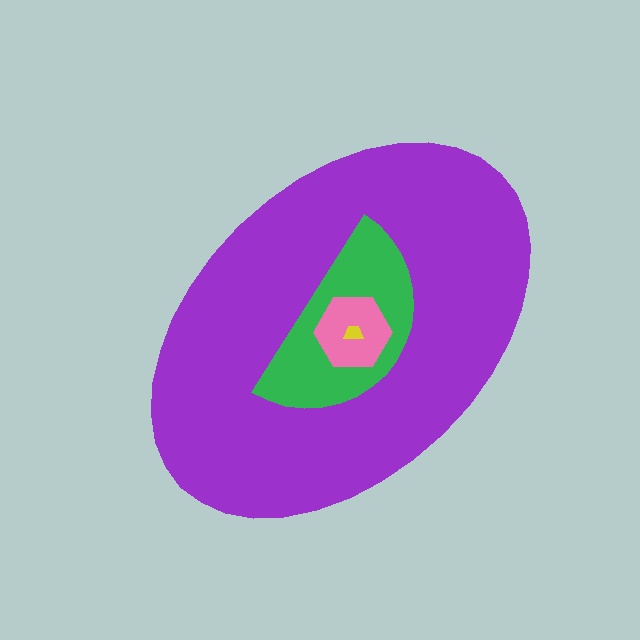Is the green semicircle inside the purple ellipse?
Yes.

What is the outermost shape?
The purple ellipse.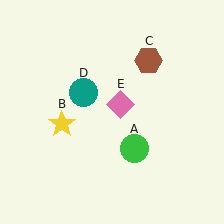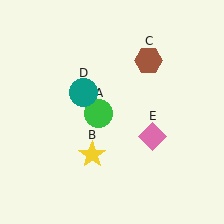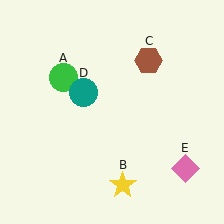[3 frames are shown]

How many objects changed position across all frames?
3 objects changed position: green circle (object A), yellow star (object B), pink diamond (object E).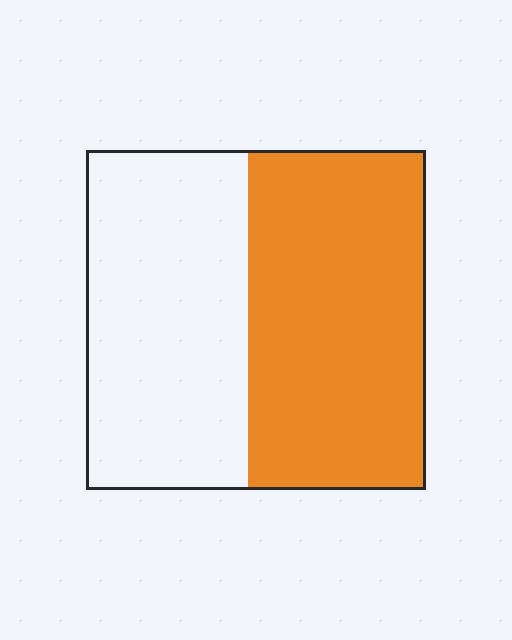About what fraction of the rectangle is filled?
About one half (1/2).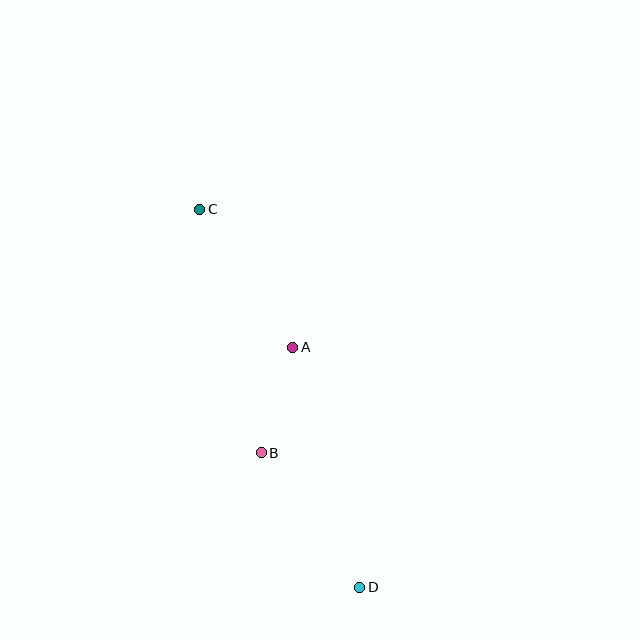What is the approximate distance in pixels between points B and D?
The distance between B and D is approximately 166 pixels.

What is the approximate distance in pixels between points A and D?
The distance between A and D is approximately 249 pixels.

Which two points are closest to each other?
Points A and B are closest to each other.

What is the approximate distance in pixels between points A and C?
The distance between A and C is approximately 167 pixels.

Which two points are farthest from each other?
Points C and D are farthest from each other.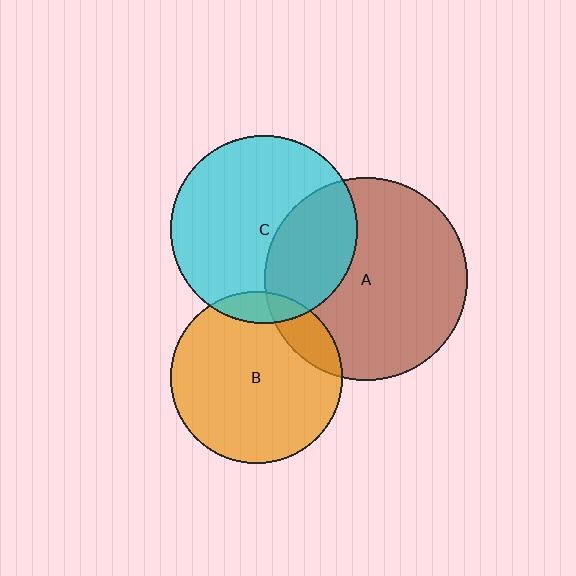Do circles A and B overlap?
Yes.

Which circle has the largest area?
Circle A (brown).